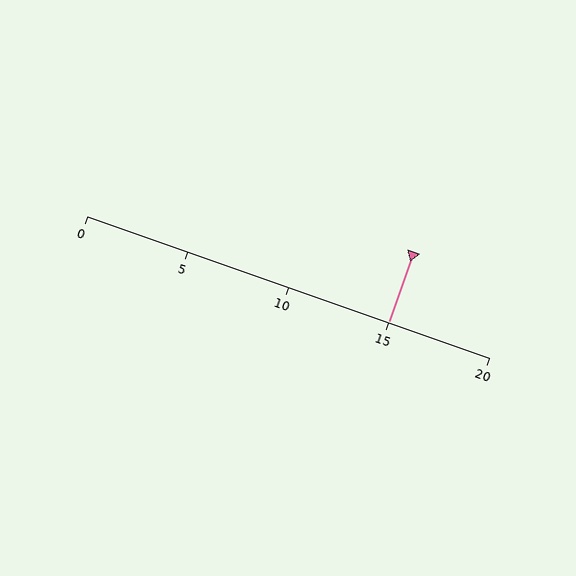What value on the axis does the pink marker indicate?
The marker indicates approximately 15.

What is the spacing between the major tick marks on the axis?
The major ticks are spaced 5 apart.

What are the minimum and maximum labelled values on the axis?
The axis runs from 0 to 20.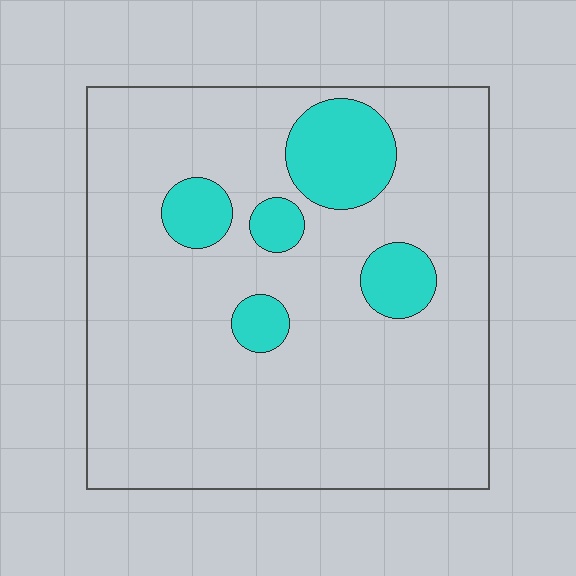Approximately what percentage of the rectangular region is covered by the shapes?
Approximately 15%.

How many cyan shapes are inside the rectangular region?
5.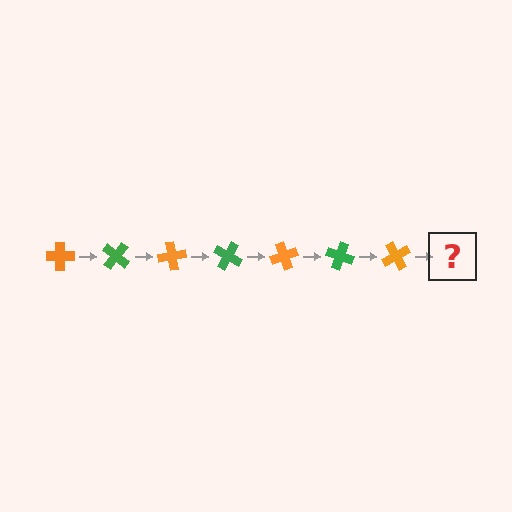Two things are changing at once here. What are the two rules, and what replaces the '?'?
The two rules are that it rotates 40 degrees each step and the color cycles through orange and green. The '?' should be a green cross, rotated 280 degrees from the start.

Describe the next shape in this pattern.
It should be a green cross, rotated 280 degrees from the start.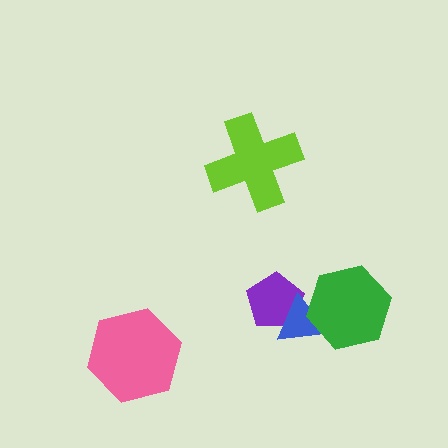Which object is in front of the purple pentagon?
The blue triangle is in front of the purple pentagon.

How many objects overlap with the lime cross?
0 objects overlap with the lime cross.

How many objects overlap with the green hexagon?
1 object overlaps with the green hexagon.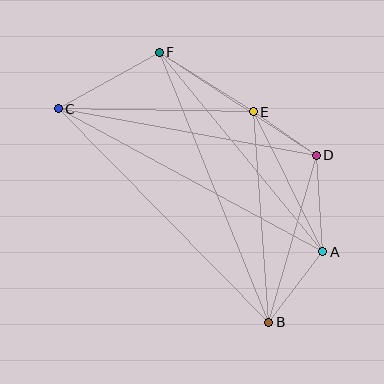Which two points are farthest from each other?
Points A and C are farthest from each other.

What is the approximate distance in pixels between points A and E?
The distance between A and E is approximately 157 pixels.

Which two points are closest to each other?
Points D and E are closest to each other.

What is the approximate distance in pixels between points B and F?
The distance between B and F is approximately 291 pixels.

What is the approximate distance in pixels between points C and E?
The distance between C and E is approximately 195 pixels.